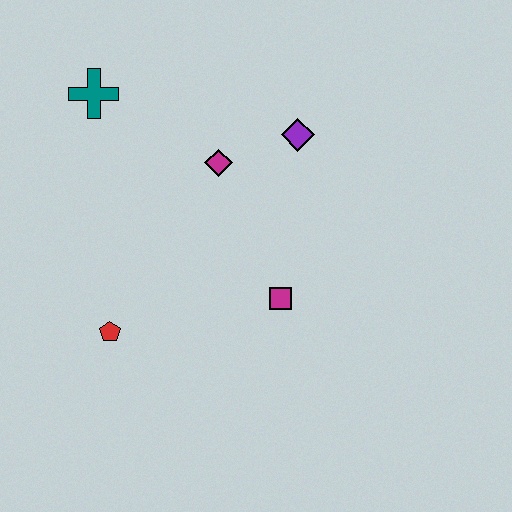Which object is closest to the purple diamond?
The magenta diamond is closest to the purple diamond.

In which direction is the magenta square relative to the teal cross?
The magenta square is below the teal cross.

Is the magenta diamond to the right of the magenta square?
No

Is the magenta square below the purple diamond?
Yes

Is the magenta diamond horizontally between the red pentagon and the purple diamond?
Yes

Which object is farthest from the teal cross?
The magenta square is farthest from the teal cross.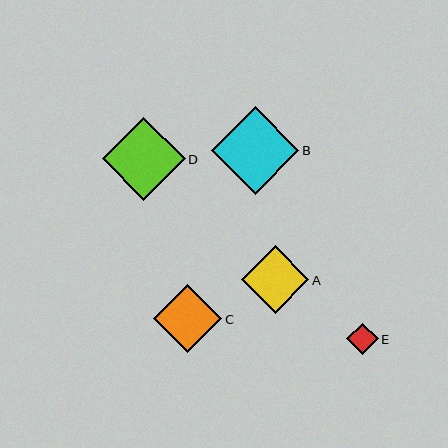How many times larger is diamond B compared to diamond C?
Diamond B is approximately 1.3 times the size of diamond C.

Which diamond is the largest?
Diamond B is the largest with a size of approximately 87 pixels.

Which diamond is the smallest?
Diamond E is the smallest with a size of approximately 31 pixels.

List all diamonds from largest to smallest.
From largest to smallest: B, D, C, A, E.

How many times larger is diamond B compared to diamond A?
Diamond B is approximately 1.3 times the size of diamond A.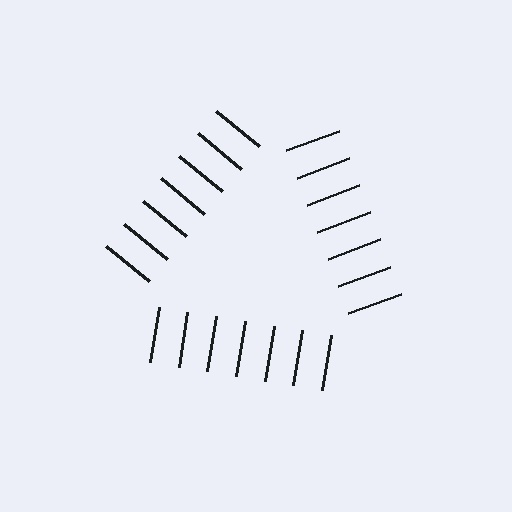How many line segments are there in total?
21 — 7 along each of the 3 edges.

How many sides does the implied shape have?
3 sides — the line-ends trace a triangle.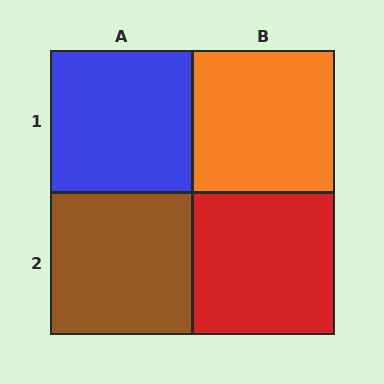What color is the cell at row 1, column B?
Orange.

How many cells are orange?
1 cell is orange.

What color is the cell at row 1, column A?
Blue.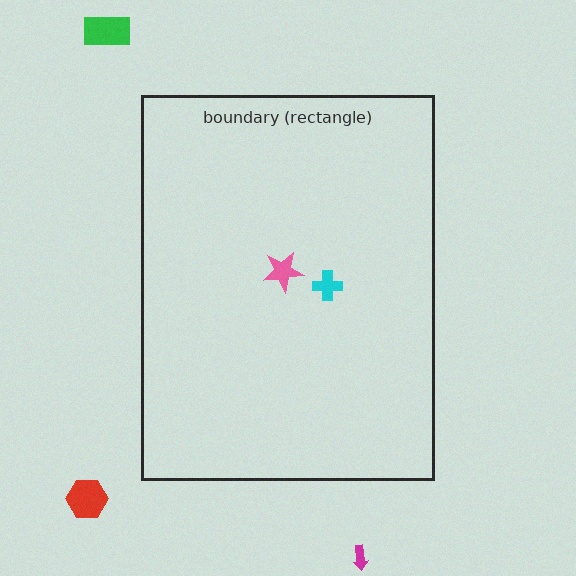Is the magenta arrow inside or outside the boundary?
Outside.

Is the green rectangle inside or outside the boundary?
Outside.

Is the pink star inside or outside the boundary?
Inside.